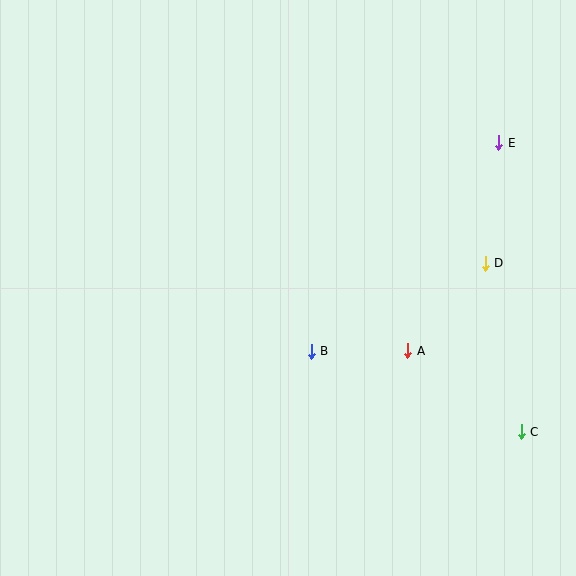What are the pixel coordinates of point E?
Point E is at (499, 143).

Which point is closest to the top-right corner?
Point E is closest to the top-right corner.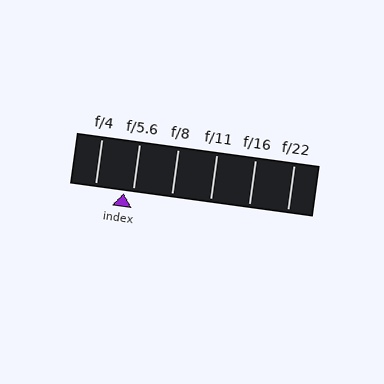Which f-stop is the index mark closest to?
The index mark is closest to f/5.6.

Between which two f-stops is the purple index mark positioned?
The index mark is between f/4 and f/5.6.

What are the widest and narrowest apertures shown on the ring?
The widest aperture shown is f/4 and the narrowest is f/22.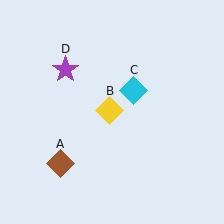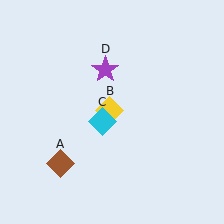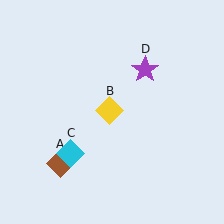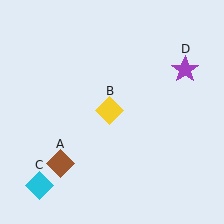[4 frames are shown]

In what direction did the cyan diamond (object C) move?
The cyan diamond (object C) moved down and to the left.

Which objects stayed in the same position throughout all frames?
Brown diamond (object A) and yellow diamond (object B) remained stationary.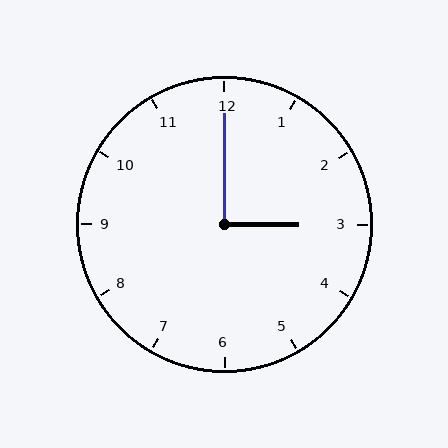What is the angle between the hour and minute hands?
Approximately 90 degrees.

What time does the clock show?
3:00.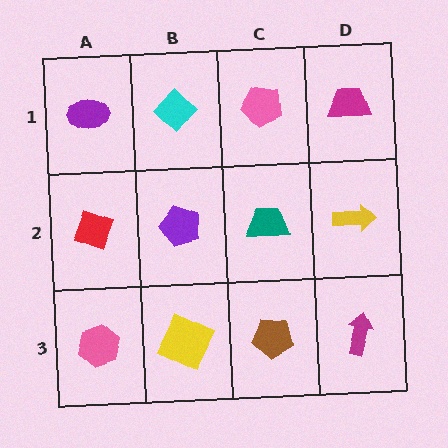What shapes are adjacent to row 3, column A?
A red diamond (row 2, column A), a yellow square (row 3, column B).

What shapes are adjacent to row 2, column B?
A cyan diamond (row 1, column B), a yellow square (row 3, column B), a red diamond (row 2, column A), a teal trapezoid (row 2, column C).